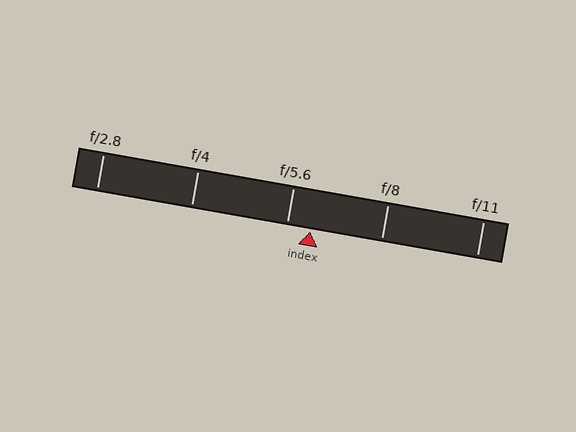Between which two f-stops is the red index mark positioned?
The index mark is between f/5.6 and f/8.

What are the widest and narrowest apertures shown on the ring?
The widest aperture shown is f/2.8 and the narrowest is f/11.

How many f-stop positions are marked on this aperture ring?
There are 5 f-stop positions marked.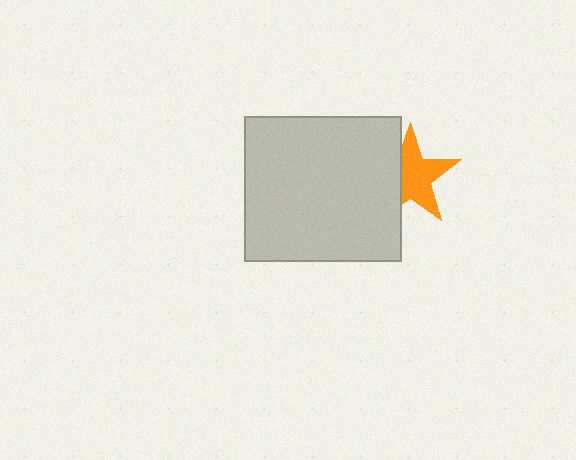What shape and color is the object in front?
The object in front is a light gray rectangle.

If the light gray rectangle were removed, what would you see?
You would see the complete orange star.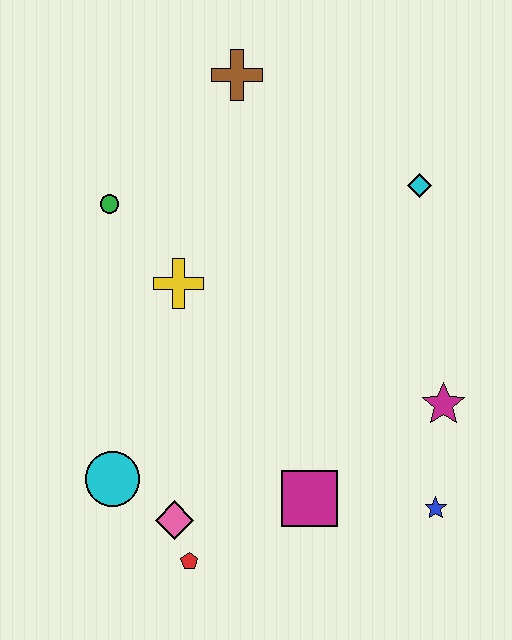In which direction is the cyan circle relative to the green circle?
The cyan circle is below the green circle.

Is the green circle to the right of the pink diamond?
No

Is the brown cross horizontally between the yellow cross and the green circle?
No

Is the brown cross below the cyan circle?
No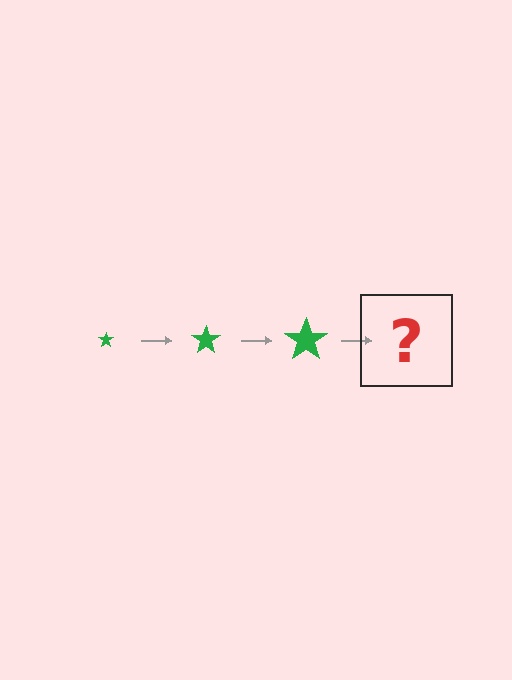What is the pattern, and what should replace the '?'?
The pattern is that the star gets progressively larger each step. The '?' should be a green star, larger than the previous one.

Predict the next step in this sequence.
The next step is a green star, larger than the previous one.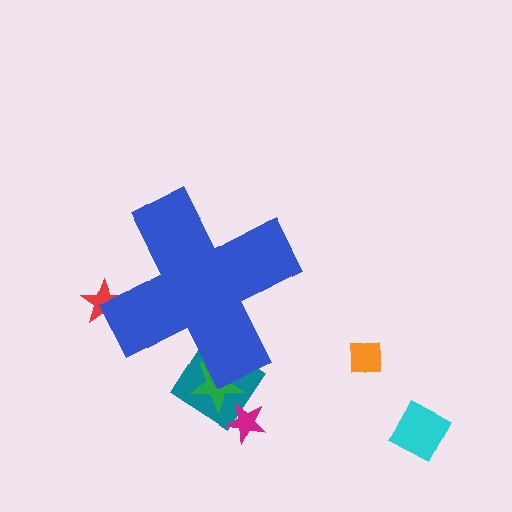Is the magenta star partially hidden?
No, the magenta star is fully visible.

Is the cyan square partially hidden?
No, the cyan square is fully visible.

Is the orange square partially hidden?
No, the orange square is fully visible.